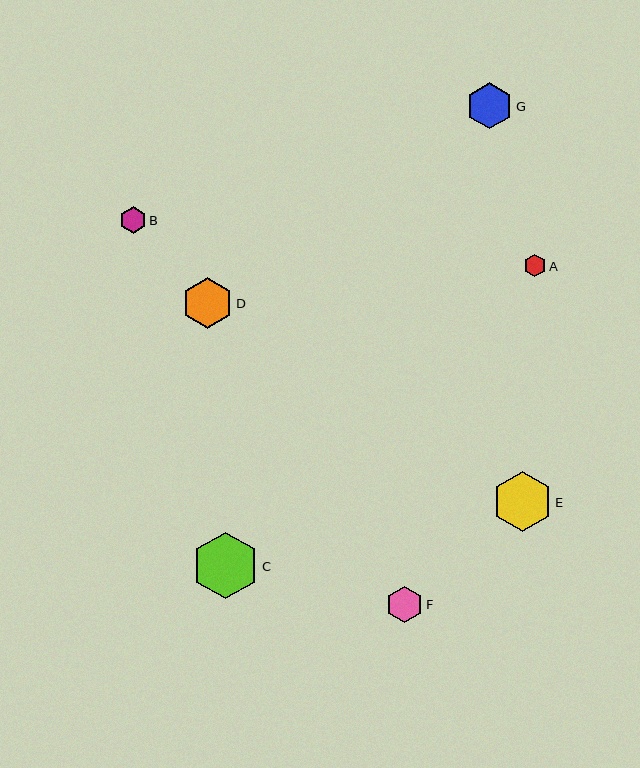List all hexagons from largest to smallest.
From largest to smallest: C, E, D, G, F, B, A.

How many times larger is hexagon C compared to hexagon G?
Hexagon C is approximately 1.4 times the size of hexagon G.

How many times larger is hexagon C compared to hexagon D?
Hexagon C is approximately 1.3 times the size of hexagon D.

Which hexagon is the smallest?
Hexagon A is the smallest with a size of approximately 23 pixels.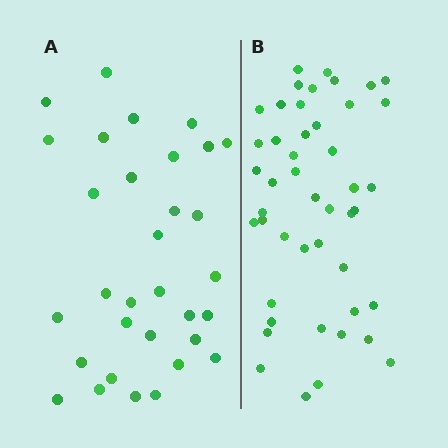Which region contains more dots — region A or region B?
Region B (the right region) has more dots.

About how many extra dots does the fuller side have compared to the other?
Region B has approximately 15 more dots than region A.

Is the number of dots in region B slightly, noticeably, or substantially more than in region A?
Region B has noticeably more, but not dramatically so. The ratio is roughly 1.4 to 1.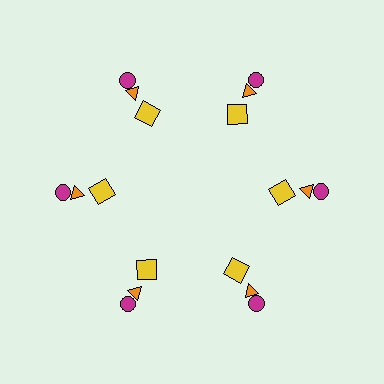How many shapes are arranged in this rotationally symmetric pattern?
There are 18 shapes, arranged in 6 groups of 3.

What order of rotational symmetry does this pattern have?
This pattern has 6-fold rotational symmetry.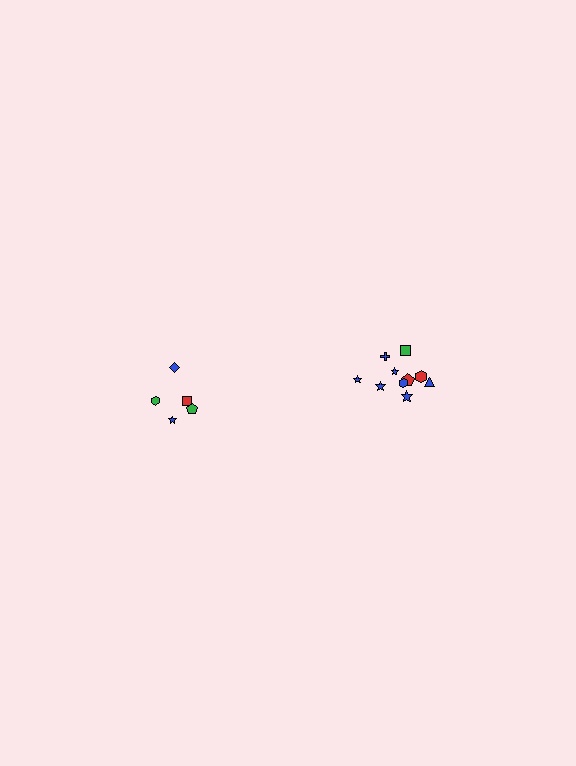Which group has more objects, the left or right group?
The right group.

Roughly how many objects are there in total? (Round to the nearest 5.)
Roughly 15 objects in total.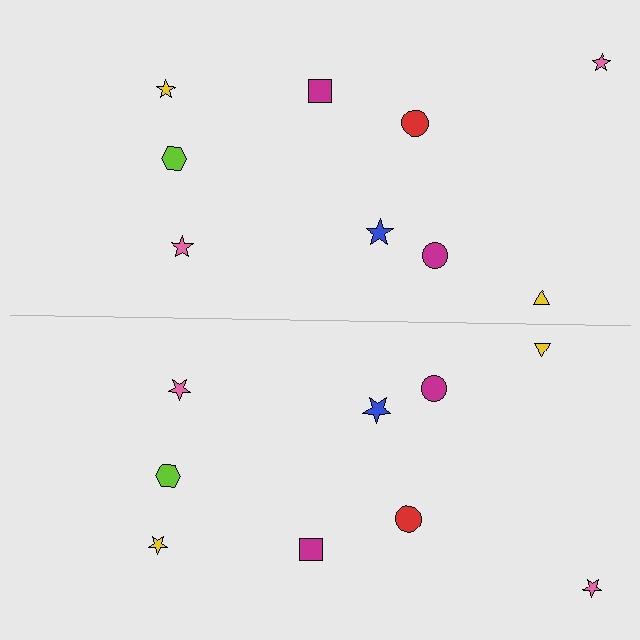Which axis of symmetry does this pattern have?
The pattern has a horizontal axis of symmetry running through the center of the image.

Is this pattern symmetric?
Yes, this pattern has bilateral (reflection) symmetry.